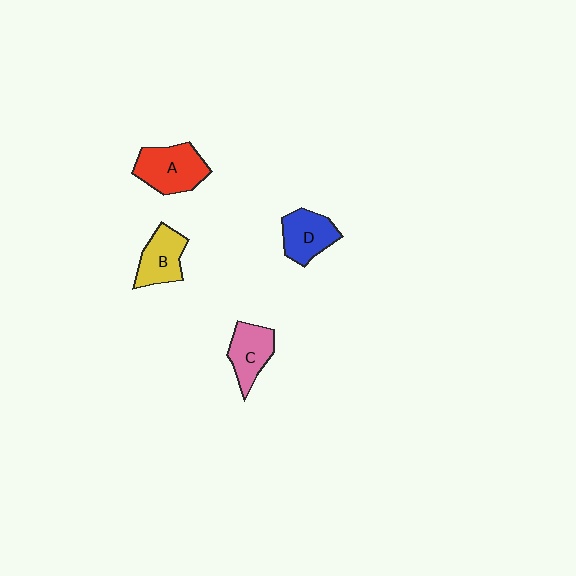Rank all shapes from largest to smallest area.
From largest to smallest: A (red), D (blue), B (yellow), C (pink).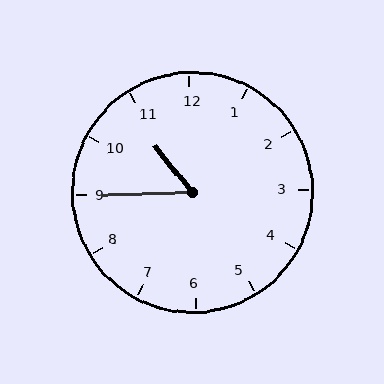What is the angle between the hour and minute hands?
Approximately 52 degrees.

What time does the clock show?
10:45.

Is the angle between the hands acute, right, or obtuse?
It is acute.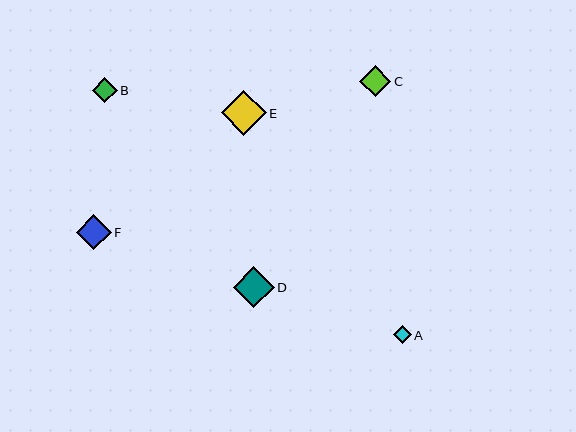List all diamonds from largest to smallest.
From largest to smallest: E, D, F, C, B, A.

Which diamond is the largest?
Diamond E is the largest with a size of approximately 45 pixels.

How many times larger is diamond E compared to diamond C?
Diamond E is approximately 1.5 times the size of diamond C.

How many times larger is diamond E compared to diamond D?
Diamond E is approximately 1.1 times the size of diamond D.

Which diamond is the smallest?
Diamond A is the smallest with a size of approximately 18 pixels.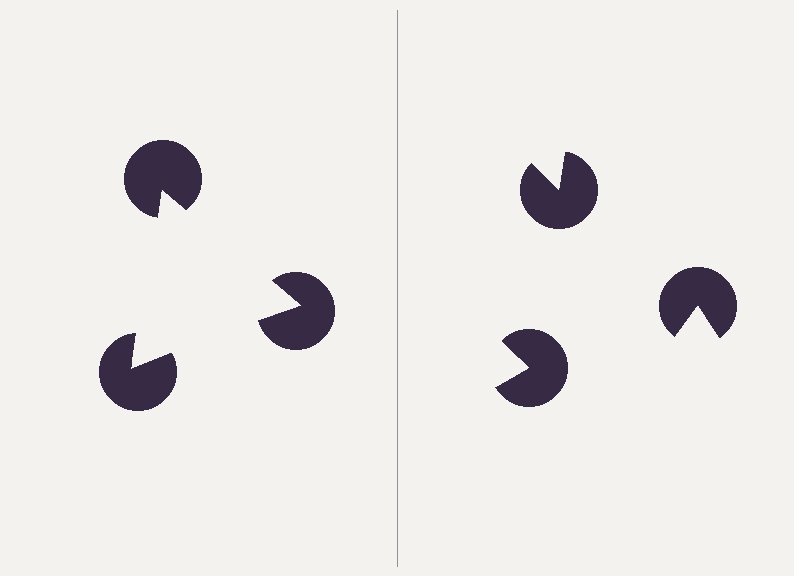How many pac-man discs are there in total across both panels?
6 — 3 on each side.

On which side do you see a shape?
An illusory triangle appears on the left side. On the right side the wedge cuts are rotated, so no coherent shape forms.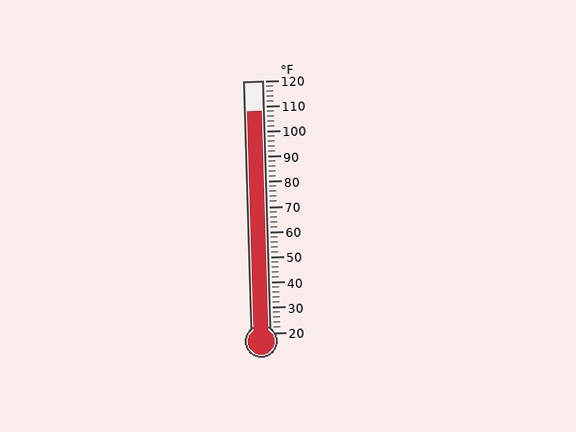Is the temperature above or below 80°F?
The temperature is above 80°F.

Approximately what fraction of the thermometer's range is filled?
The thermometer is filled to approximately 90% of its range.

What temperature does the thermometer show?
The thermometer shows approximately 108°F.